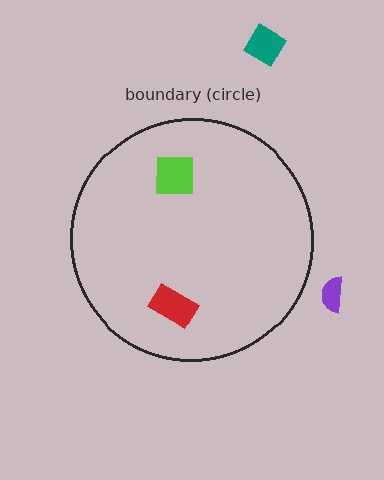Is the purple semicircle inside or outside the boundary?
Outside.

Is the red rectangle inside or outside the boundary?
Inside.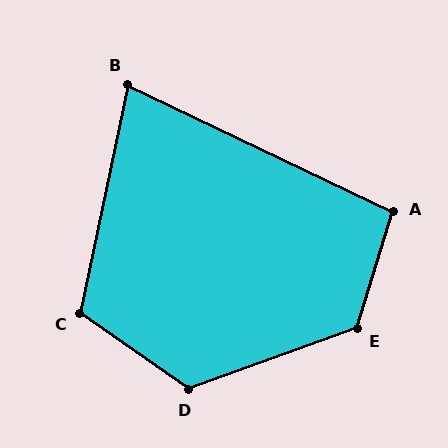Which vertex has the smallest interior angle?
B, at approximately 76 degrees.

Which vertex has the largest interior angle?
E, at approximately 127 degrees.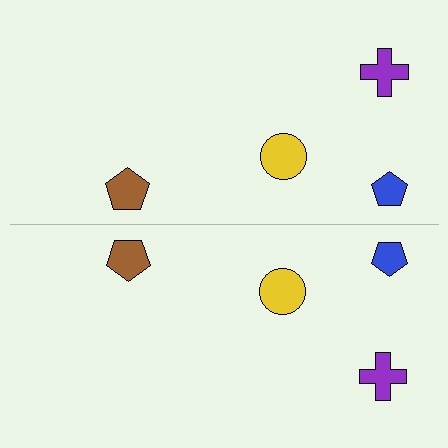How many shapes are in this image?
There are 8 shapes in this image.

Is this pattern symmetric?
Yes, this pattern has bilateral (reflection) symmetry.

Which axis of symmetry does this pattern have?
The pattern has a horizontal axis of symmetry running through the center of the image.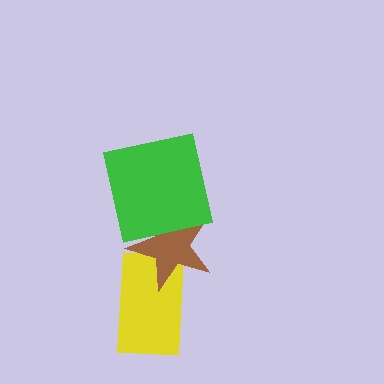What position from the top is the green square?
The green square is 1st from the top.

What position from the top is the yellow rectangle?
The yellow rectangle is 3rd from the top.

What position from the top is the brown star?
The brown star is 2nd from the top.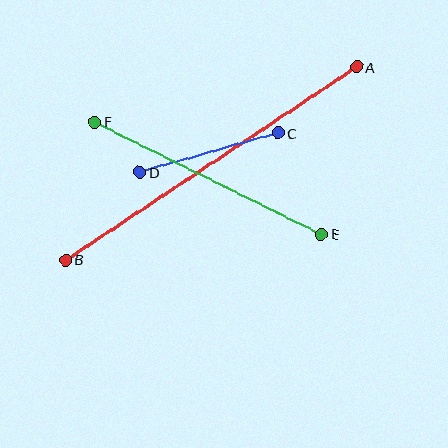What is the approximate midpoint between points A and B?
The midpoint is at approximately (211, 163) pixels.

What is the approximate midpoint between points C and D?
The midpoint is at approximately (209, 152) pixels.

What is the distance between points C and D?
The distance is approximately 144 pixels.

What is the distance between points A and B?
The distance is approximately 349 pixels.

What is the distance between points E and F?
The distance is approximately 253 pixels.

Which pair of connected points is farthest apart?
Points A and B are farthest apart.